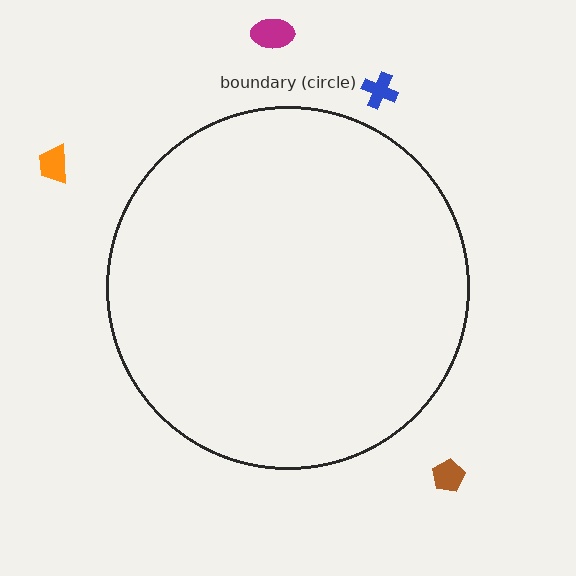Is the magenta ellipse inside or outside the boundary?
Outside.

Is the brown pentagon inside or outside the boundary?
Outside.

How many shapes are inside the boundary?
0 inside, 4 outside.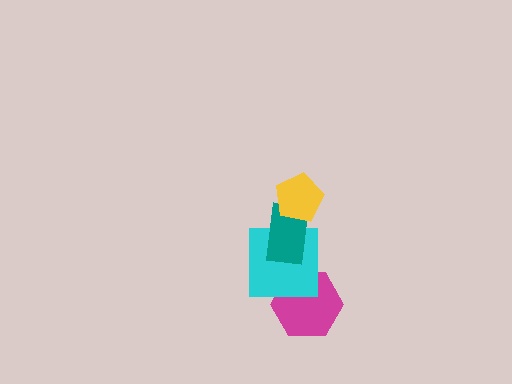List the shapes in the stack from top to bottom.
From top to bottom: the yellow pentagon, the teal rectangle, the cyan square, the magenta hexagon.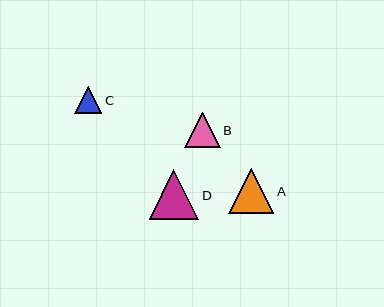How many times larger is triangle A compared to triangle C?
Triangle A is approximately 1.7 times the size of triangle C.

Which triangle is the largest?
Triangle D is the largest with a size of approximately 49 pixels.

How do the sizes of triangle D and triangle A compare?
Triangle D and triangle A are approximately the same size.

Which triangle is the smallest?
Triangle C is the smallest with a size of approximately 27 pixels.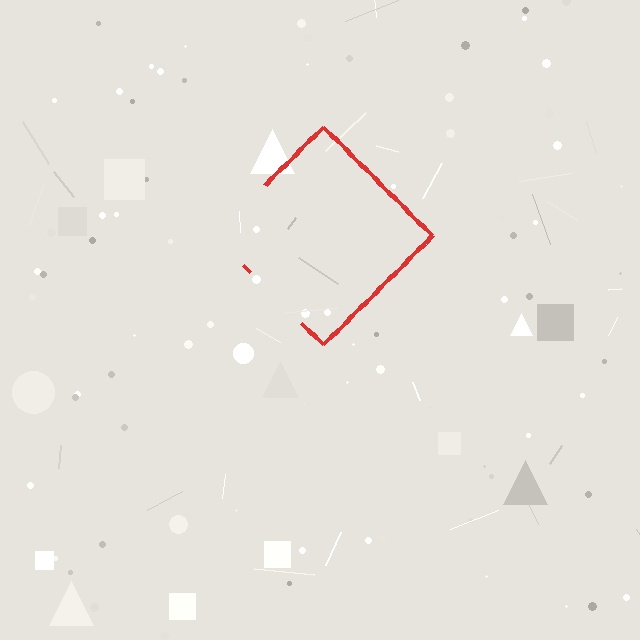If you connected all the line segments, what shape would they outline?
They would outline a diamond.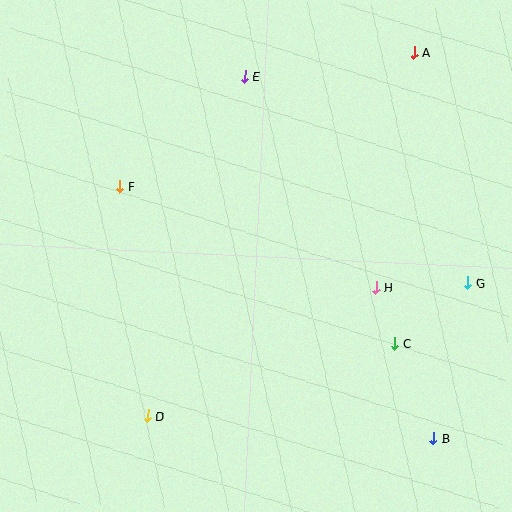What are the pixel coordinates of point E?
Point E is at (245, 77).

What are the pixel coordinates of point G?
Point G is at (468, 283).